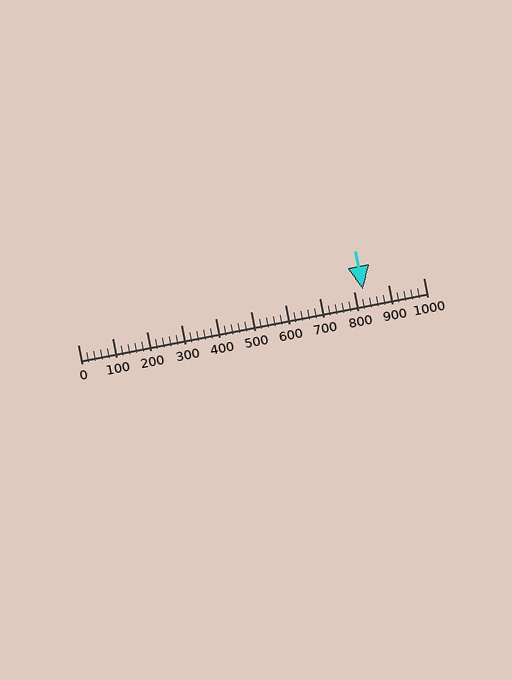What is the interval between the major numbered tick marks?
The major tick marks are spaced 100 units apart.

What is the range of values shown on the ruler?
The ruler shows values from 0 to 1000.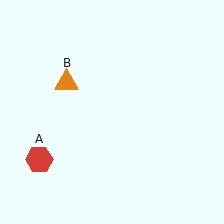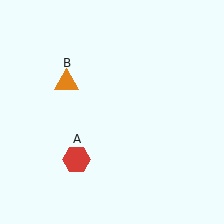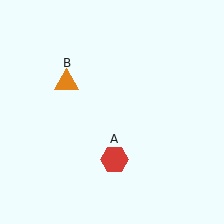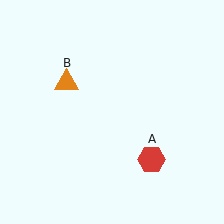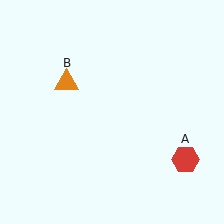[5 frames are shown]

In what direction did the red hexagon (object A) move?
The red hexagon (object A) moved right.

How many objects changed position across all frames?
1 object changed position: red hexagon (object A).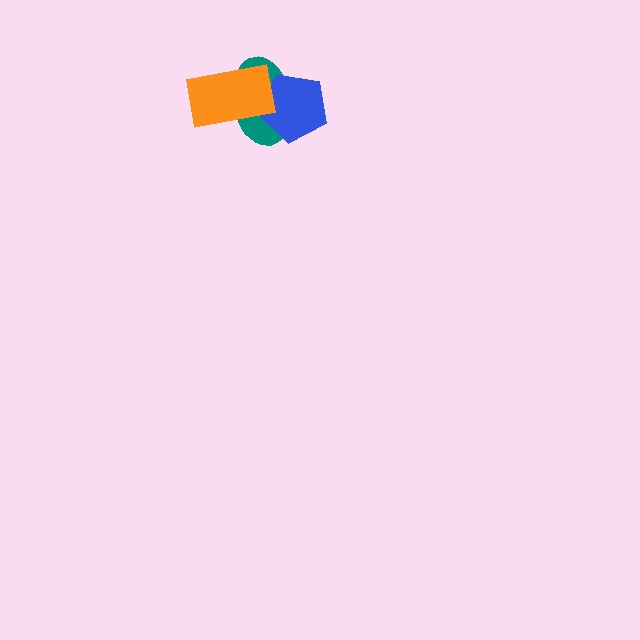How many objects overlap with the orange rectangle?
2 objects overlap with the orange rectangle.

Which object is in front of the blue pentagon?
The orange rectangle is in front of the blue pentagon.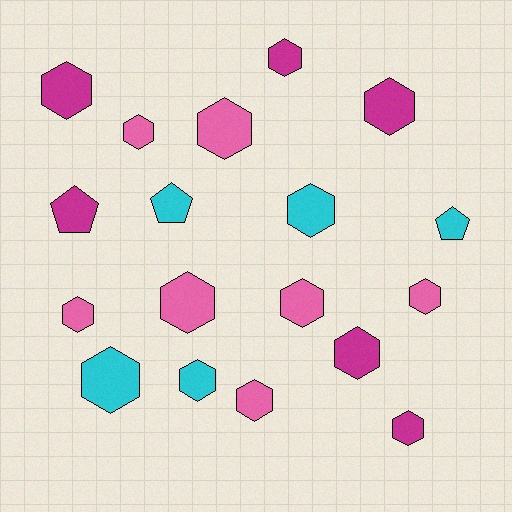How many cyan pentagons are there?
There are 2 cyan pentagons.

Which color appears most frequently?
Pink, with 7 objects.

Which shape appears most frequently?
Hexagon, with 15 objects.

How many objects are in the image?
There are 18 objects.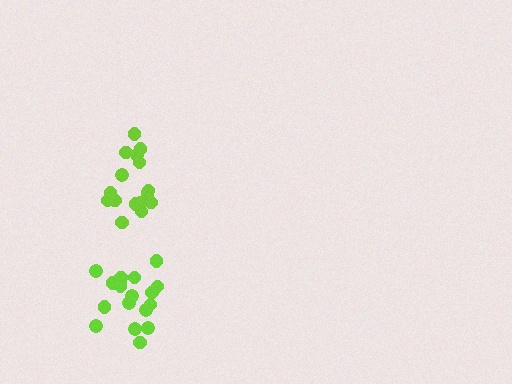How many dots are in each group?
Group 1: 16 dots, Group 2: 18 dots (34 total).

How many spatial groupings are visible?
There are 2 spatial groupings.